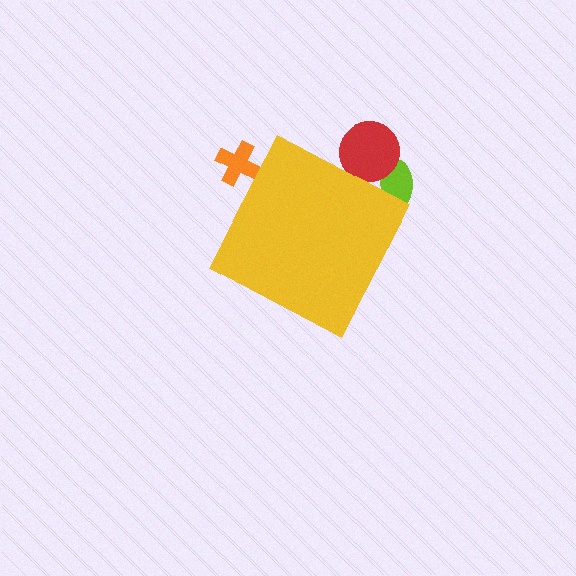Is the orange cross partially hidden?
Yes, the orange cross is partially hidden behind the yellow diamond.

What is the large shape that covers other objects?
A yellow diamond.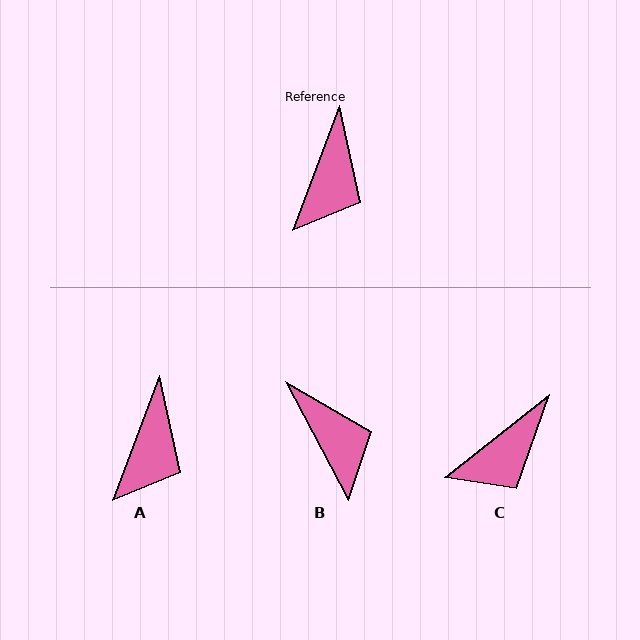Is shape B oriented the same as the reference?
No, it is off by about 48 degrees.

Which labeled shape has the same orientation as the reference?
A.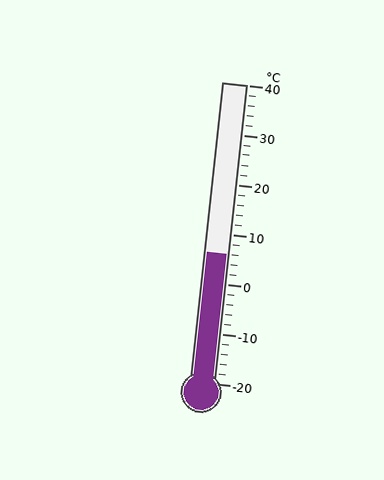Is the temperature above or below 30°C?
The temperature is below 30°C.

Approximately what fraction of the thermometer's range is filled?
The thermometer is filled to approximately 45% of its range.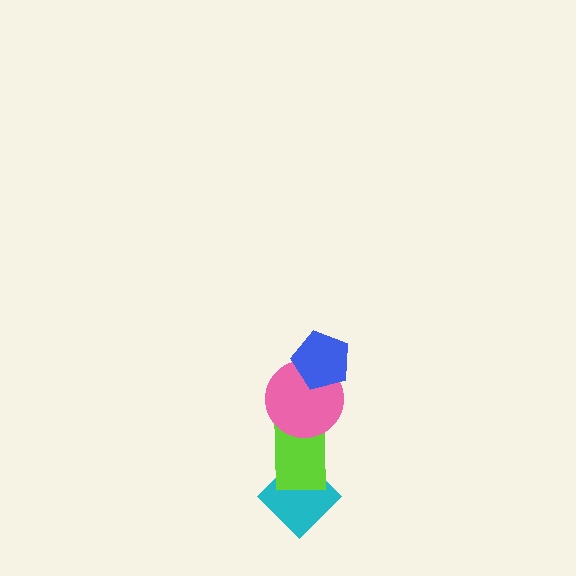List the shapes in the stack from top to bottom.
From top to bottom: the blue pentagon, the pink circle, the lime rectangle, the cyan diamond.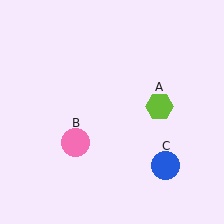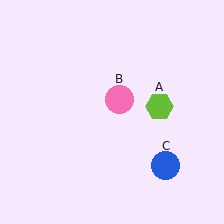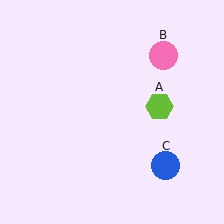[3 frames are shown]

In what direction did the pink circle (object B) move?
The pink circle (object B) moved up and to the right.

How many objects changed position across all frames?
1 object changed position: pink circle (object B).